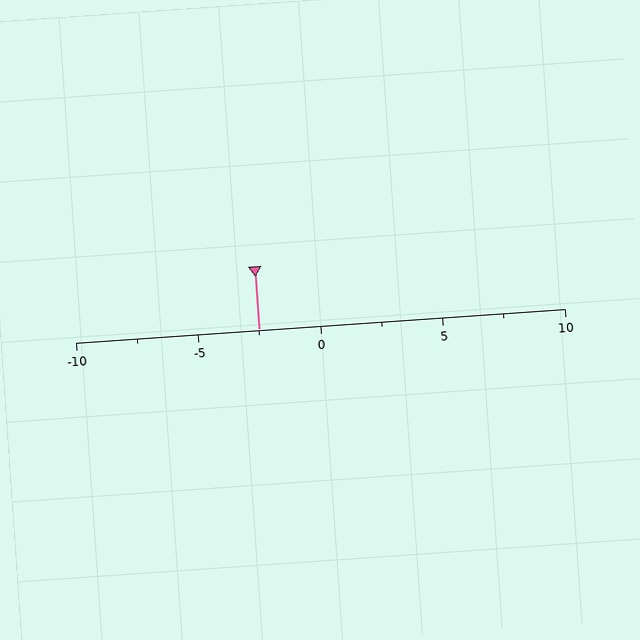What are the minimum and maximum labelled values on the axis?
The axis runs from -10 to 10.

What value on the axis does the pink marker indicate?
The marker indicates approximately -2.5.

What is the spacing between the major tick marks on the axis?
The major ticks are spaced 5 apart.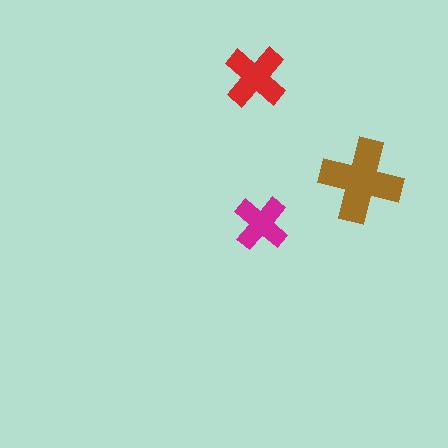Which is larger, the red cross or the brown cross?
The brown one.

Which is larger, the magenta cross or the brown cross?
The brown one.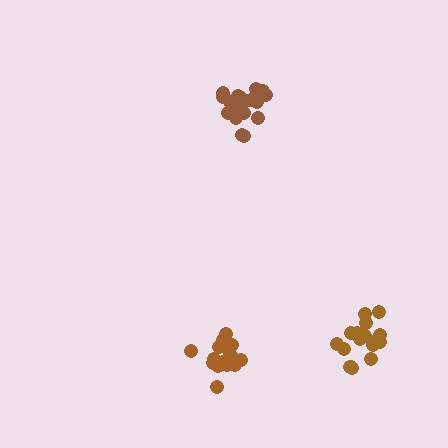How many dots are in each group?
Group 1: 17 dots, Group 2: 20 dots, Group 3: 16 dots (53 total).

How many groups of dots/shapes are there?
There are 3 groups.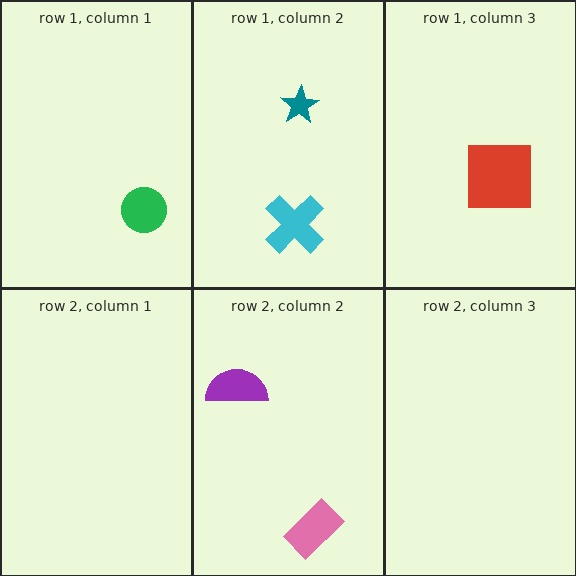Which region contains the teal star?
The row 1, column 2 region.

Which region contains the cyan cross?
The row 1, column 2 region.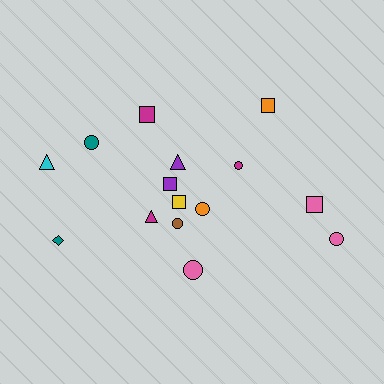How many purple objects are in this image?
There are 2 purple objects.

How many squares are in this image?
There are 5 squares.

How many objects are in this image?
There are 15 objects.